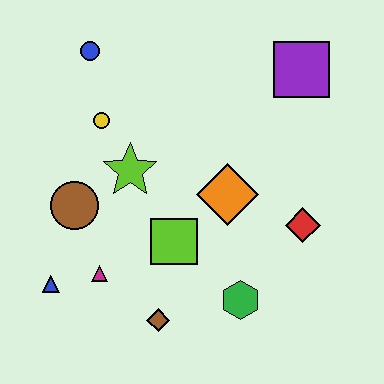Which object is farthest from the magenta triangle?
The purple square is farthest from the magenta triangle.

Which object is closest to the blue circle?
The yellow circle is closest to the blue circle.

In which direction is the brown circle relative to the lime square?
The brown circle is to the left of the lime square.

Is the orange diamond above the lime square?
Yes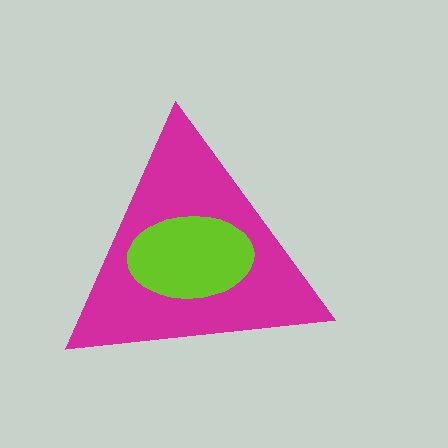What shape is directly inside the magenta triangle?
The lime ellipse.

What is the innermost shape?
The lime ellipse.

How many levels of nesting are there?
2.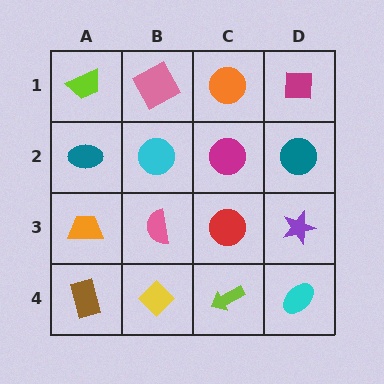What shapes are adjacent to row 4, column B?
A pink semicircle (row 3, column B), a brown rectangle (row 4, column A), a lime arrow (row 4, column C).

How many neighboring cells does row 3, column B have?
4.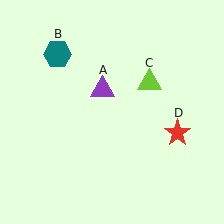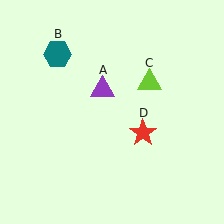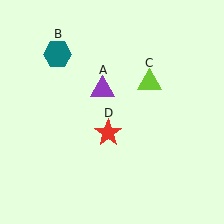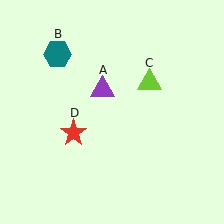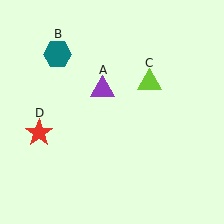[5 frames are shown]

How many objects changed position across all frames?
1 object changed position: red star (object D).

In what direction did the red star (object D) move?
The red star (object D) moved left.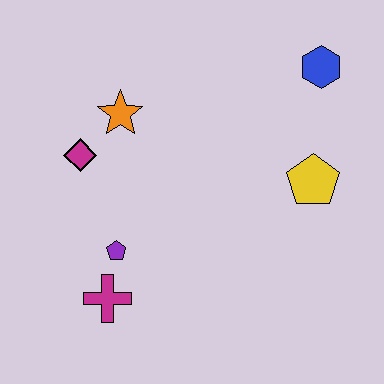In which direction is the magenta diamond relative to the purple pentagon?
The magenta diamond is above the purple pentagon.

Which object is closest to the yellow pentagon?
The blue hexagon is closest to the yellow pentagon.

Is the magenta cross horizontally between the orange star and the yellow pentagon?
No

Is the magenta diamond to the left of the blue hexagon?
Yes